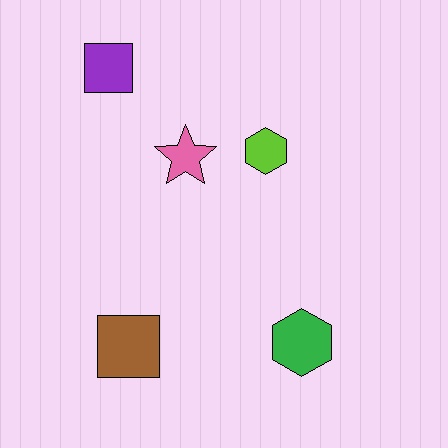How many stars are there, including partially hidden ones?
There is 1 star.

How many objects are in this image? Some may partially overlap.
There are 5 objects.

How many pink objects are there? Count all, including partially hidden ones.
There is 1 pink object.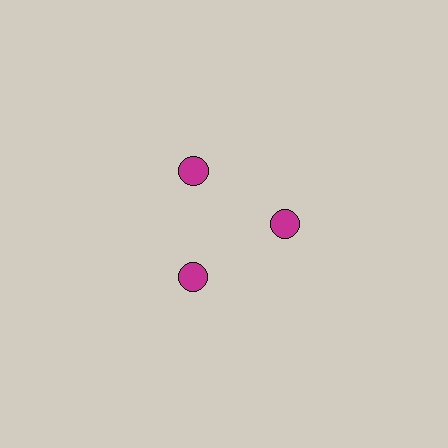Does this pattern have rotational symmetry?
Yes, this pattern has 3-fold rotational symmetry. It looks the same after rotating 120 degrees around the center.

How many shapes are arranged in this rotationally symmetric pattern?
There are 3 shapes, arranged in 3 groups of 1.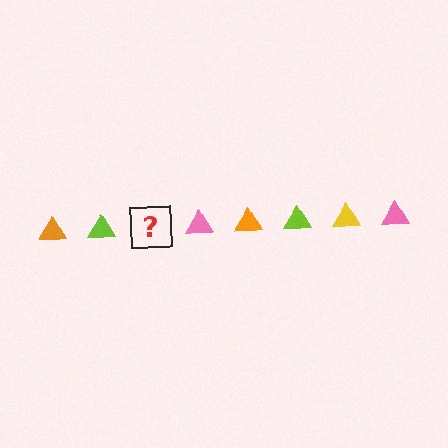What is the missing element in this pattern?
The missing element is a yellow triangle.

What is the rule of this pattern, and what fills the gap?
The rule is that the pattern cycles through orange, lime, yellow, pink triangles. The gap should be filled with a yellow triangle.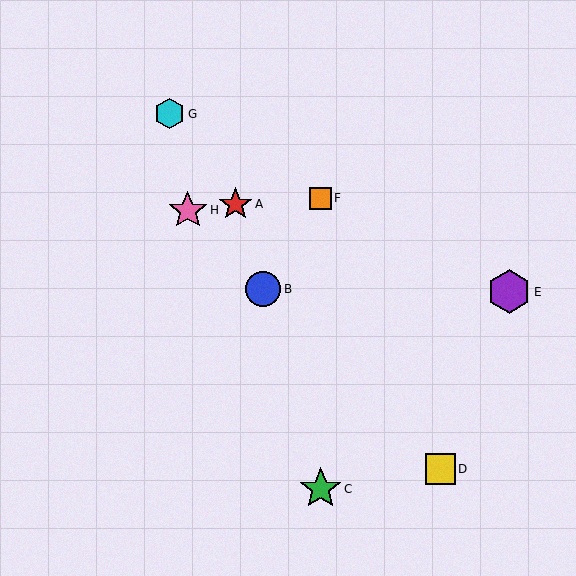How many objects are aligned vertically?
2 objects (C, F) are aligned vertically.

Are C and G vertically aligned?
No, C is at x≈321 and G is at x≈170.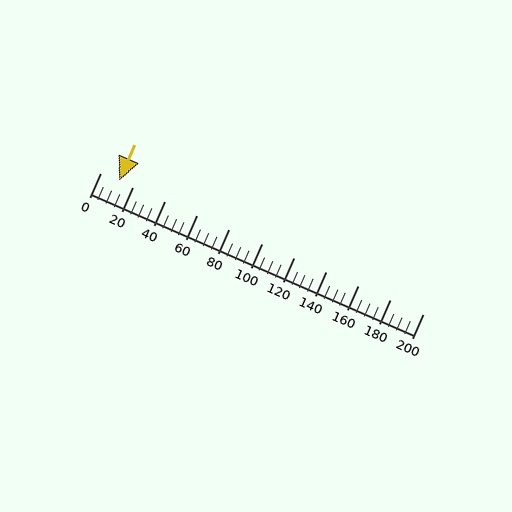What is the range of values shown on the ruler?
The ruler shows values from 0 to 200.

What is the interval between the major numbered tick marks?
The major tick marks are spaced 20 units apart.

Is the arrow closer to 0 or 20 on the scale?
The arrow is closer to 20.